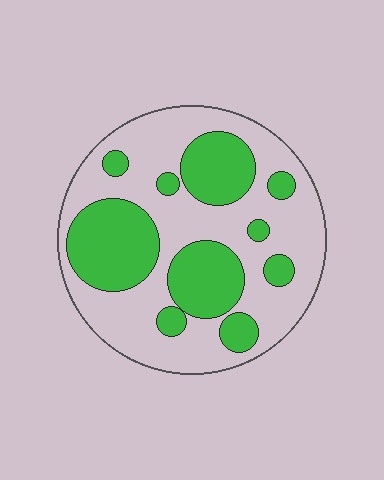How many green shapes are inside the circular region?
10.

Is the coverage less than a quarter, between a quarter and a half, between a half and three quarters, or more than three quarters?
Between a quarter and a half.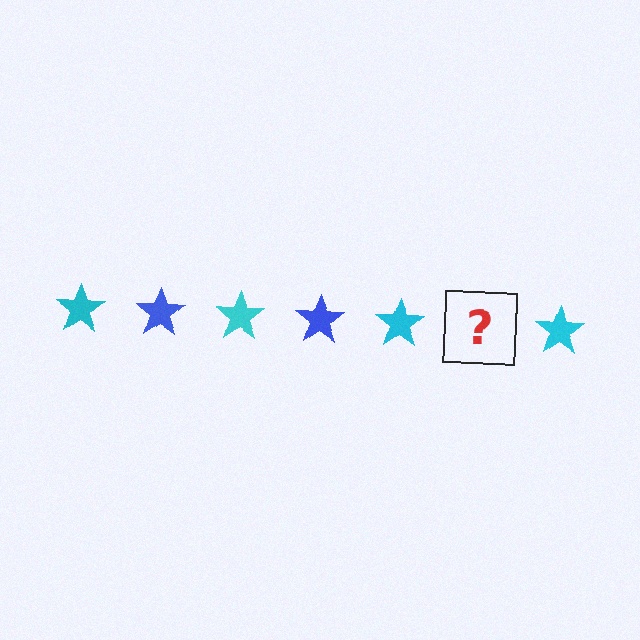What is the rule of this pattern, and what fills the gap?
The rule is that the pattern cycles through cyan, blue stars. The gap should be filled with a blue star.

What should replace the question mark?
The question mark should be replaced with a blue star.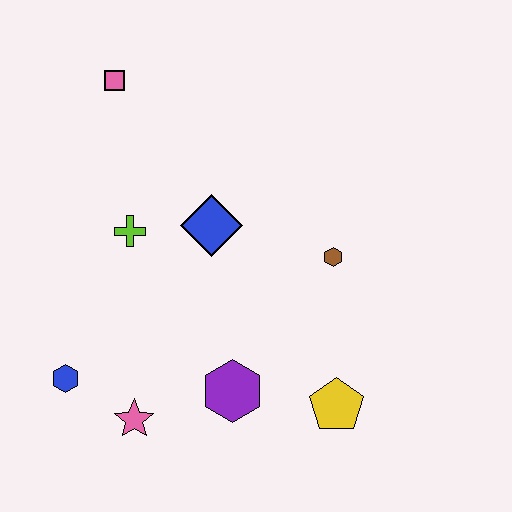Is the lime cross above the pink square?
No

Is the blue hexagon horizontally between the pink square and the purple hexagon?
No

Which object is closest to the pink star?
The blue hexagon is closest to the pink star.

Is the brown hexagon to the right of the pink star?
Yes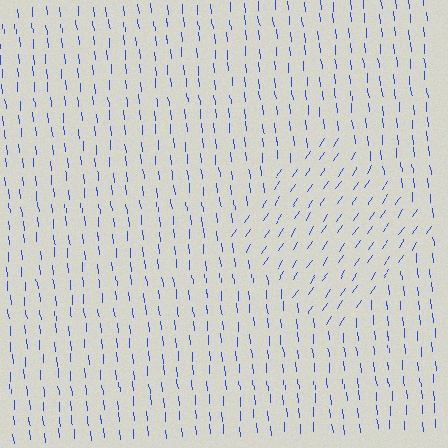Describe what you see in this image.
The image is filled with small blue line segments. A diamond region in the image has lines oriented differently from the surrounding lines, creating a visible texture boundary.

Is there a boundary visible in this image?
Yes, there is a texture boundary formed by a change in line orientation.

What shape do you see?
I see a diamond.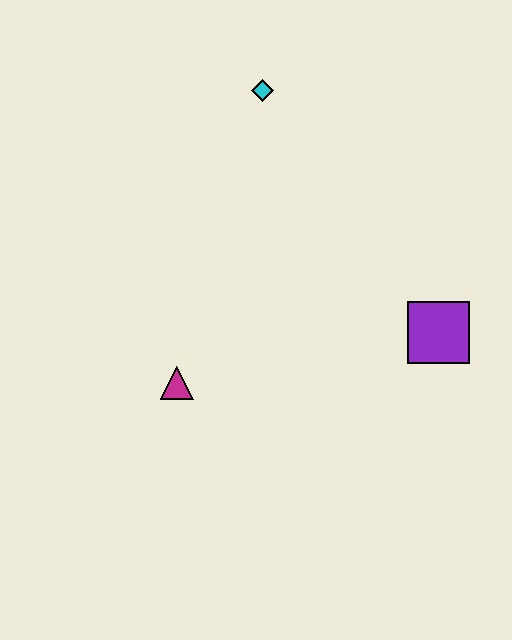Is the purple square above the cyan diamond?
No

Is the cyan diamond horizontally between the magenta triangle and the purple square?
Yes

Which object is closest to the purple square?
The magenta triangle is closest to the purple square.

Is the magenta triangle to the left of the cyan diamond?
Yes